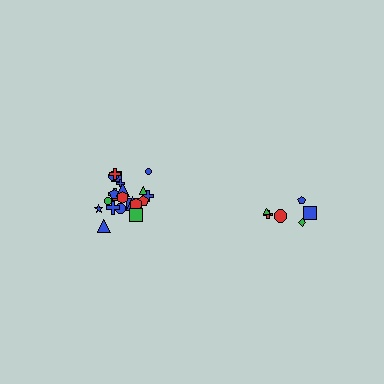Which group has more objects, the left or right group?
The left group.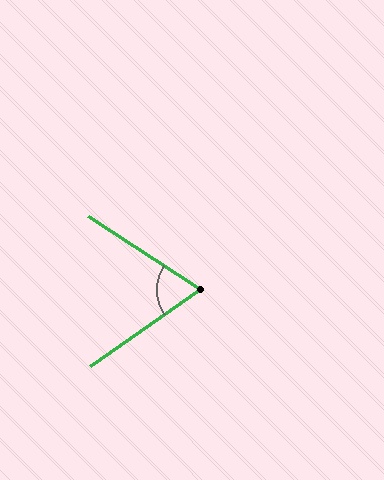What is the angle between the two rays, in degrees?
Approximately 68 degrees.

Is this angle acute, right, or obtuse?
It is acute.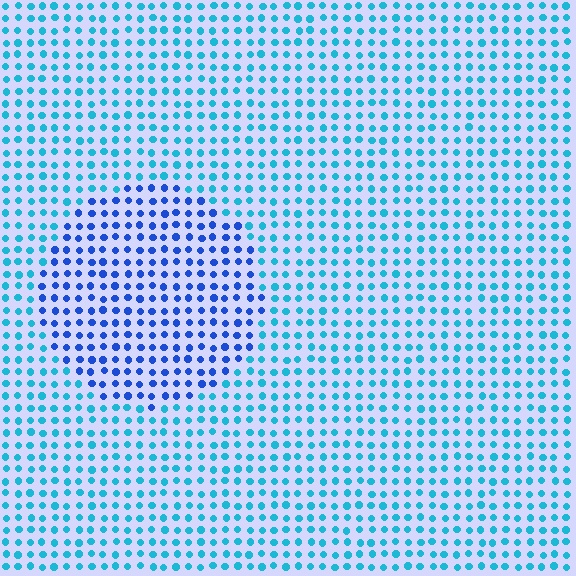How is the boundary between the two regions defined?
The boundary is defined purely by a slight shift in hue (about 36 degrees). Spacing, size, and orientation are identical on both sides.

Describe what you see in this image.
The image is filled with small cyan elements in a uniform arrangement. A circle-shaped region is visible where the elements are tinted to a slightly different hue, forming a subtle color boundary.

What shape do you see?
I see a circle.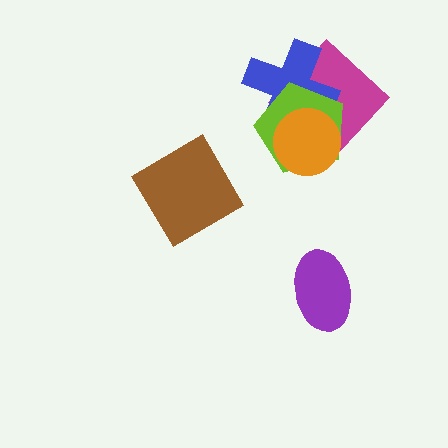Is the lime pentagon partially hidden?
Yes, it is partially covered by another shape.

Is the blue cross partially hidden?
Yes, it is partially covered by another shape.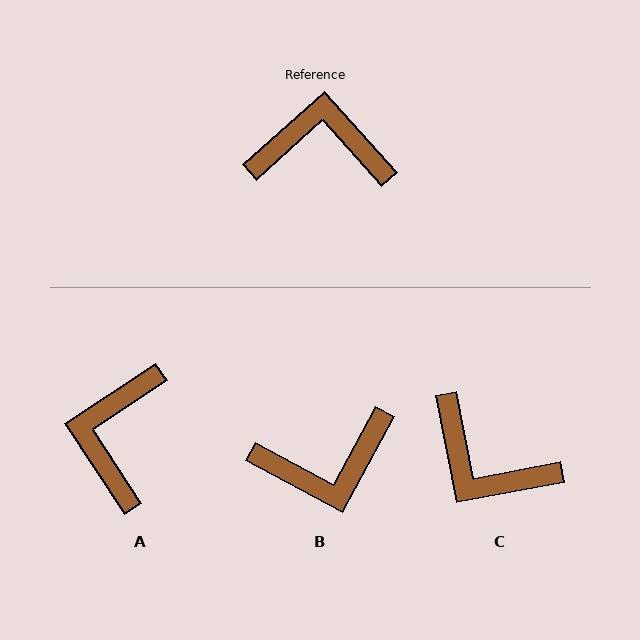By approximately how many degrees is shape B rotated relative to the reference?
Approximately 160 degrees clockwise.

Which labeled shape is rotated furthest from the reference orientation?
B, about 160 degrees away.